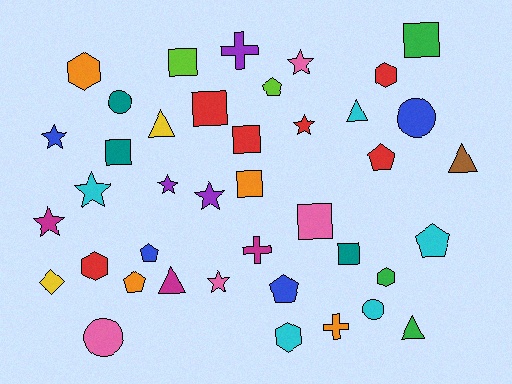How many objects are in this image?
There are 40 objects.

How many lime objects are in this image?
There are 2 lime objects.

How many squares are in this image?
There are 8 squares.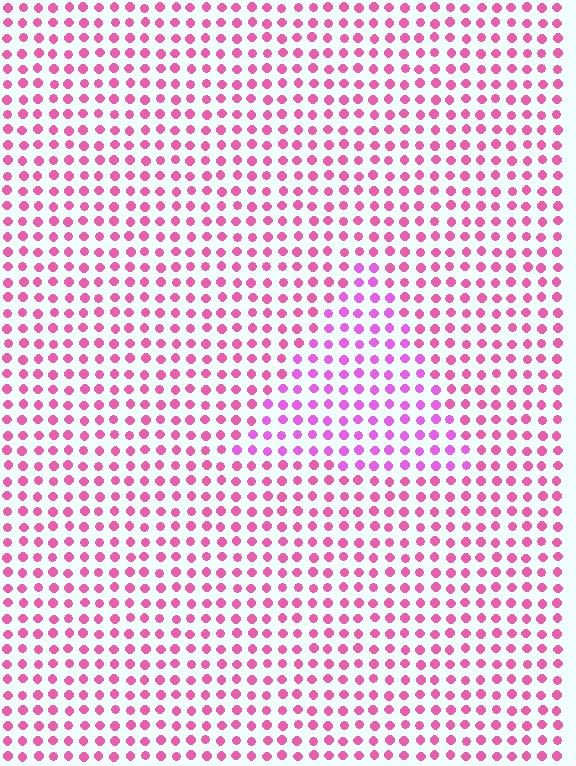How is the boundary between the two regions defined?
The boundary is defined purely by a slight shift in hue (about 27 degrees). Spacing, size, and orientation are identical on both sides.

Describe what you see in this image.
The image is filled with small pink elements in a uniform arrangement. A triangle-shaped region is visible where the elements are tinted to a slightly different hue, forming a subtle color boundary.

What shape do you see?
I see a triangle.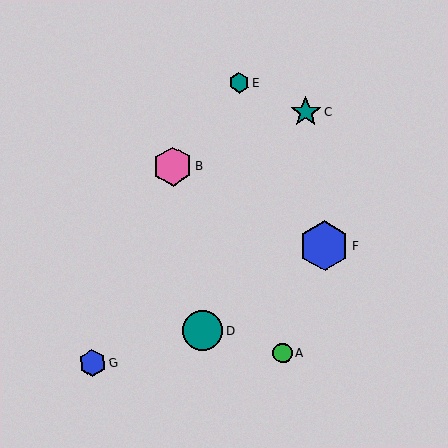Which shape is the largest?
The blue hexagon (labeled F) is the largest.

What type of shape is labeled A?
Shape A is a green circle.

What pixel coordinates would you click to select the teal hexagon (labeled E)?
Click at (239, 83) to select the teal hexagon E.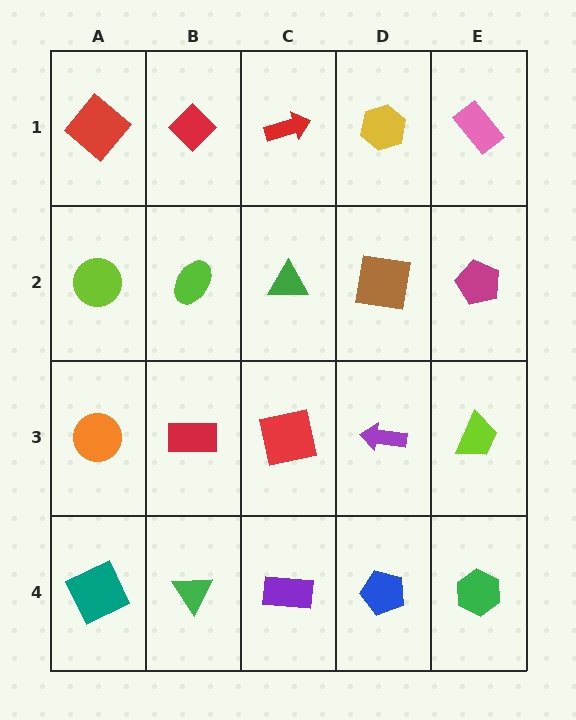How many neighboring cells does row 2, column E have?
3.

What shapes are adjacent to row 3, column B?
A lime ellipse (row 2, column B), a green triangle (row 4, column B), an orange circle (row 3, column A), a red square (row 3, column C).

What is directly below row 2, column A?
An orange circle.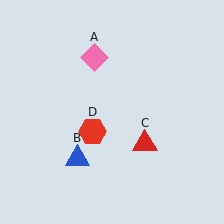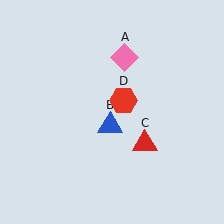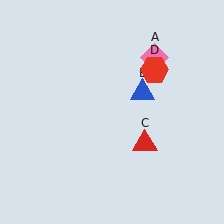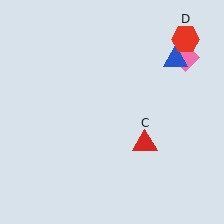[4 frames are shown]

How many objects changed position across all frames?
3 objects changed position: pink diamond (object A), blue triangle (object B), red hexagon (object D).